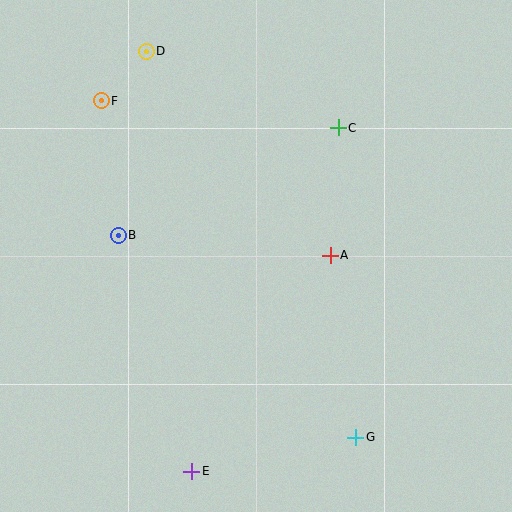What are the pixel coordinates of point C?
Point C is at (338, 128).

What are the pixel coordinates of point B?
Point B is at (118, 235).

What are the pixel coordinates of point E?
Point E is at (192, 471).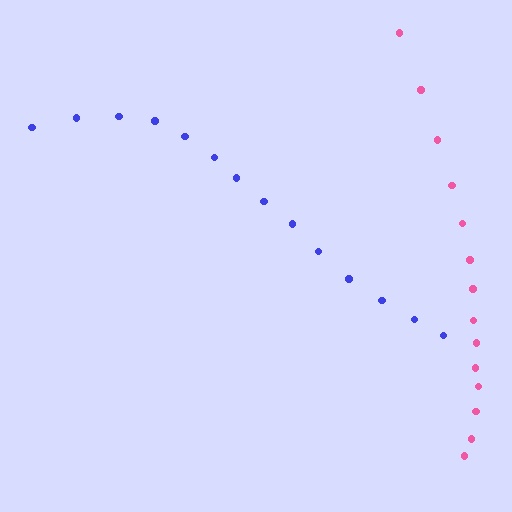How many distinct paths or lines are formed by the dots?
There are 2 distinct paths.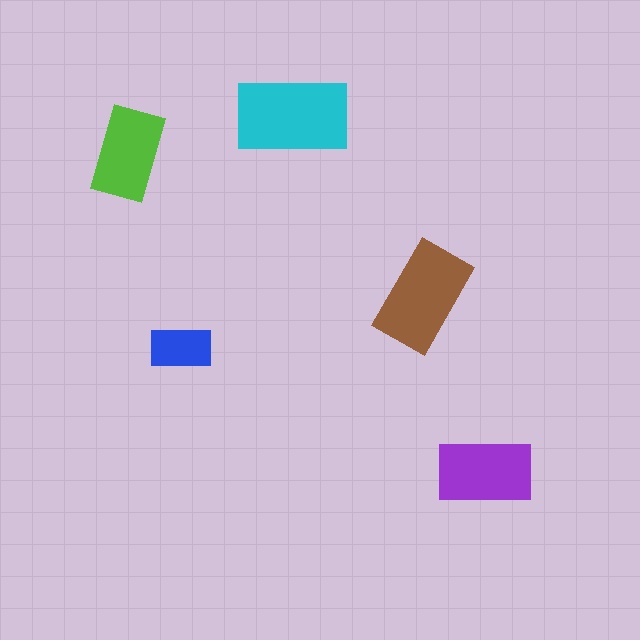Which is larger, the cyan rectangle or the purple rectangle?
The cyan one.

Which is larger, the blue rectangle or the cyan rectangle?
The cyan one.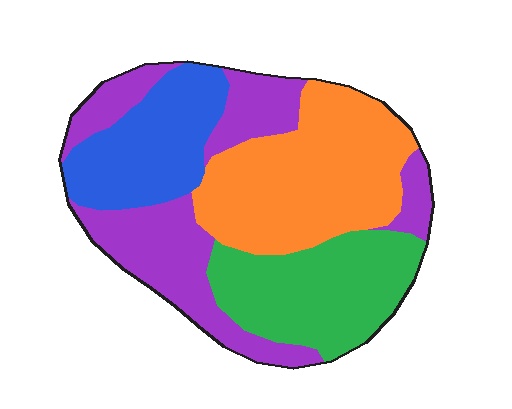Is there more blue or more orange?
Orange.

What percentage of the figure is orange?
Orange takes up about one third (1/3) of the figure.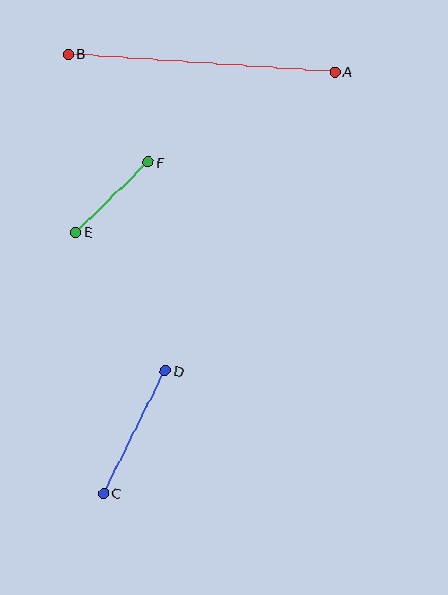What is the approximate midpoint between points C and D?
The midpoint is at approximately (134, 432) pixels.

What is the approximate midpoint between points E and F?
The midpoint is at approximately (112, 197) pixels.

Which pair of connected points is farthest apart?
Points A and B are farthest apart.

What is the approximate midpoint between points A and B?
The midpoint is at approximately (202, 63) pixels.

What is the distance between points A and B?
The distance is approximately 267 pixels.